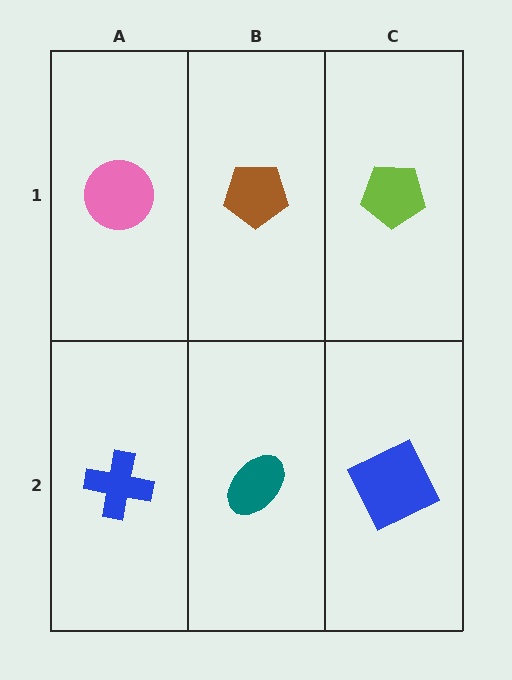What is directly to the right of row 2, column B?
A blue square.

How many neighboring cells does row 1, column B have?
3.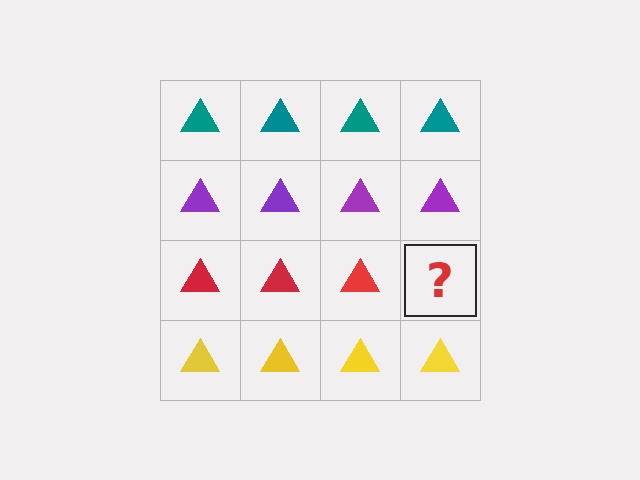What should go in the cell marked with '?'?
The missing cell should contain a red triangle.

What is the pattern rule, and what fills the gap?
The rule is that each row has a consistent color. The gap should be filled with a red triangle.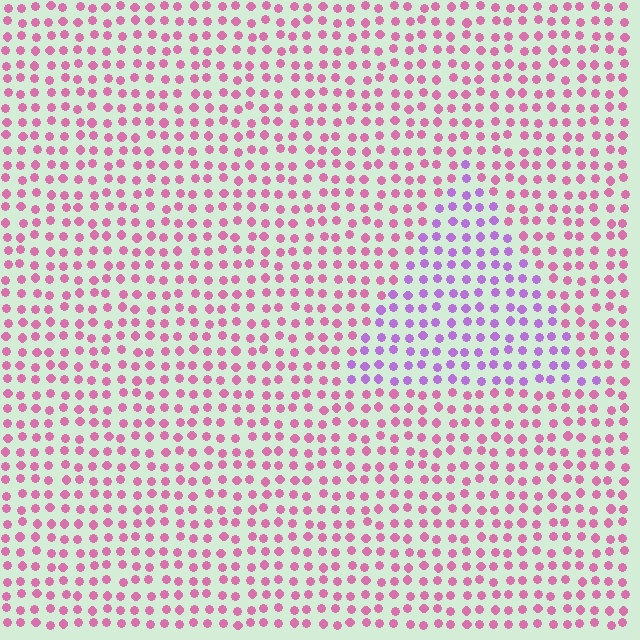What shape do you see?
I see a triangle.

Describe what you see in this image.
The image is filled with small pink elements in a uniform arrangement. A triangle-shaped region is visible where the elements are tinted to a slightly different hue, forming a subtle color boundary.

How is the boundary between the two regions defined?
The boundary is defined purely by a slight shift in hue (about 45 degrees). Spacing, size, and orientation are identical on both sides.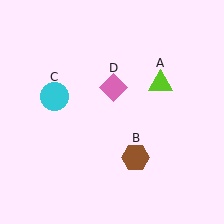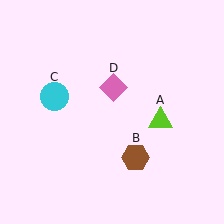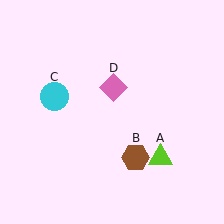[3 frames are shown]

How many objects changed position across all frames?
1 object changed position: lime triangle (object A).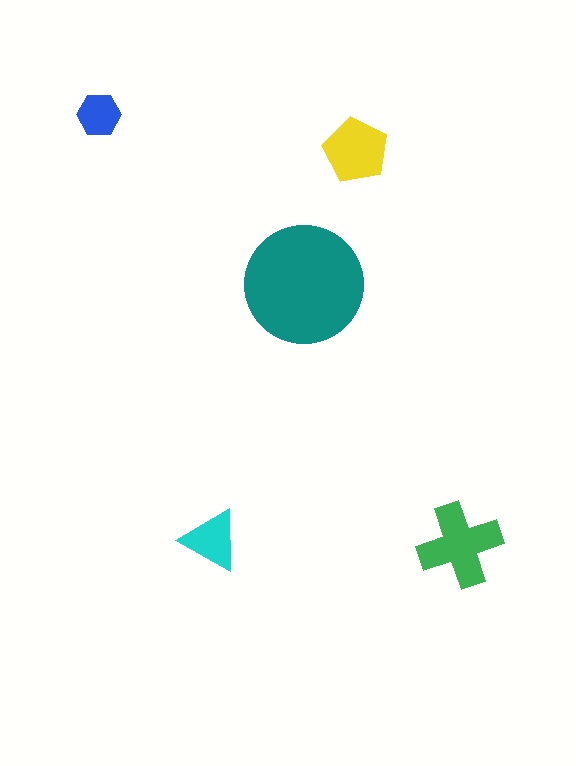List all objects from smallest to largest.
The blue hexagon, the cyan triangle, the yellow pentagon, the green cross, the teal circle.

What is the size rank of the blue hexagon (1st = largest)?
5th.